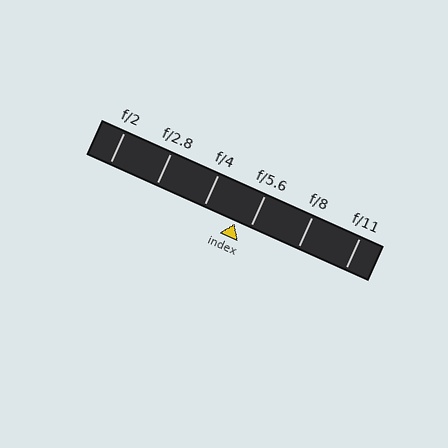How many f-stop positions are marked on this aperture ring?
There are 6 f-stop positions marked.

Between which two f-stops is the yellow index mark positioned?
The index mark is between f/4 and f/5.6.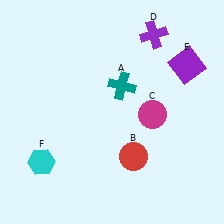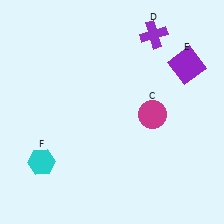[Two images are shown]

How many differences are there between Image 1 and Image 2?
There are 2 differences between the two images.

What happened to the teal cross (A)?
The teal cross (A) was removed in Image 2. It was in the top-right area of Image 1.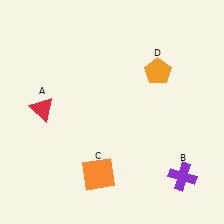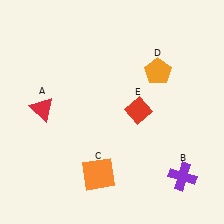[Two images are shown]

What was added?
A red diamond (E) was added in Image 2.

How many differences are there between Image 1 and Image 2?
There is 1 difference between the two images.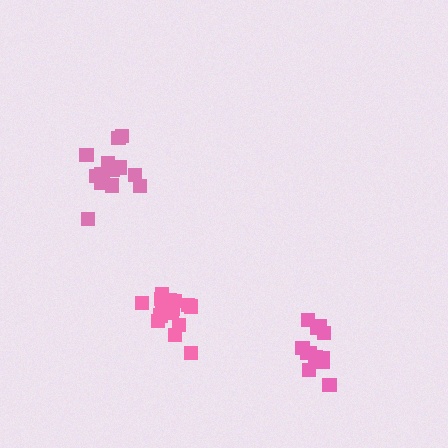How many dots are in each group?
Group 1: 15 dots, Group 2: 12 dots, Group 3: 15 dots (42 total).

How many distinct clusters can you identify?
There are 3 distinct clusters.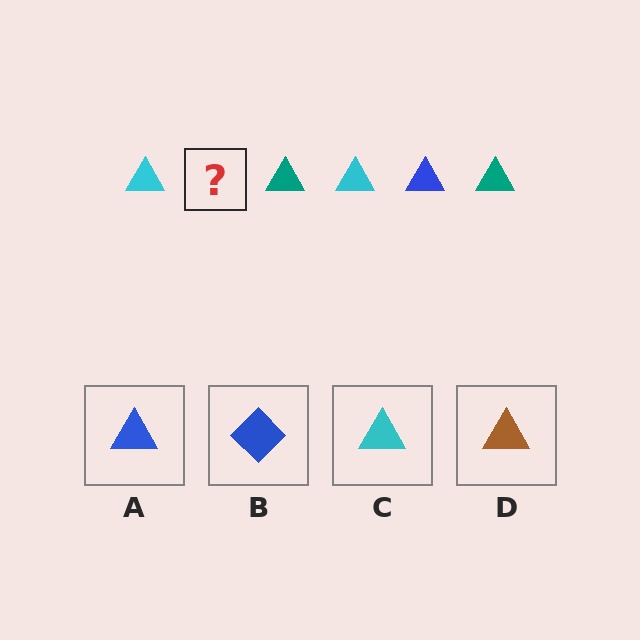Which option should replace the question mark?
Option A.